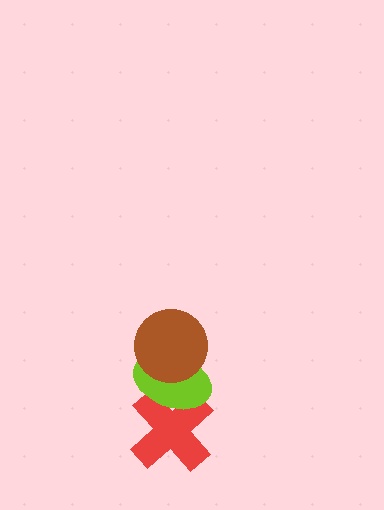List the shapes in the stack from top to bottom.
From top to bottom: the brown circle, the lime ellipse, the red cross.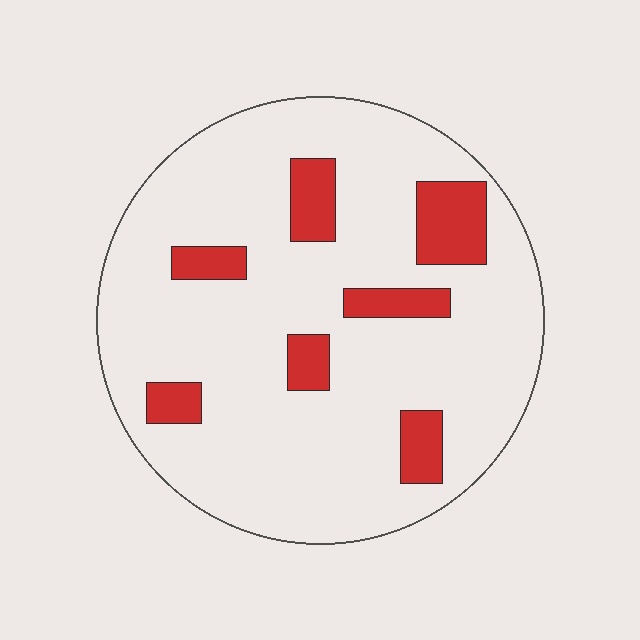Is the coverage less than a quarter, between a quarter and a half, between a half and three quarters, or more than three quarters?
Less than a quarter.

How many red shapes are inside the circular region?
7.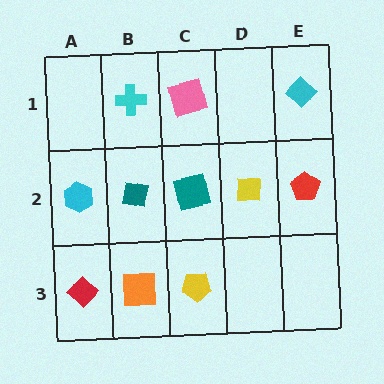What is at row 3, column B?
An orange square.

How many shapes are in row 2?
5 shapes.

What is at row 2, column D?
A yellow square.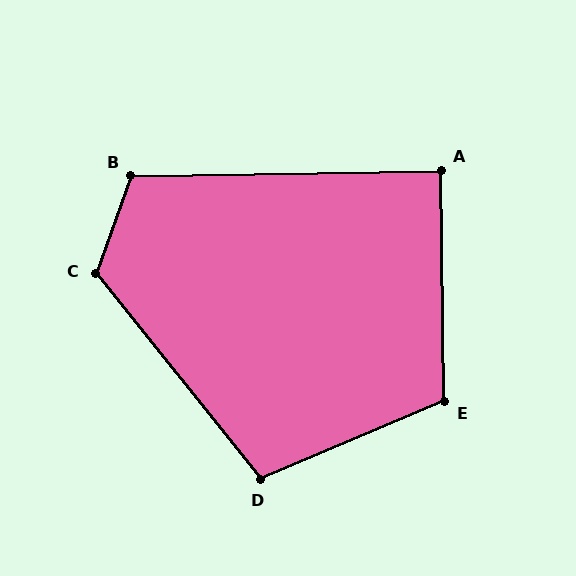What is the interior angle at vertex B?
Approximately 111 degrees (obtuse).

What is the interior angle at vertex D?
Approximately 106 degrees (obtuse).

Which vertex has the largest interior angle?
C, at approximately 121 degrees.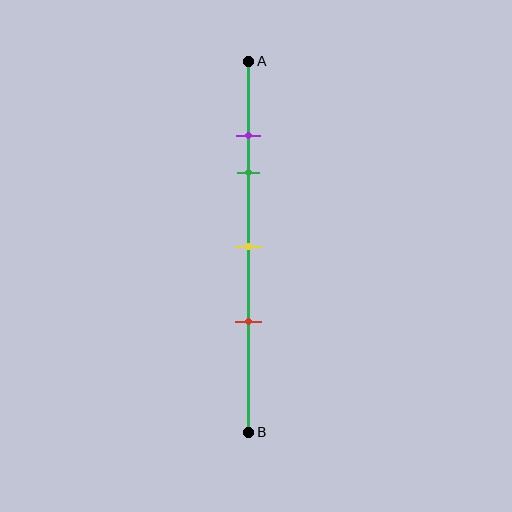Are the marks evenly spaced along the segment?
No, the marks are not evenly spaced.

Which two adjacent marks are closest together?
The purple and green marks are the closest adjacent pair.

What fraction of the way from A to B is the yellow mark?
The yellow mark is approximately 50% (0.5) of the way from A to B.